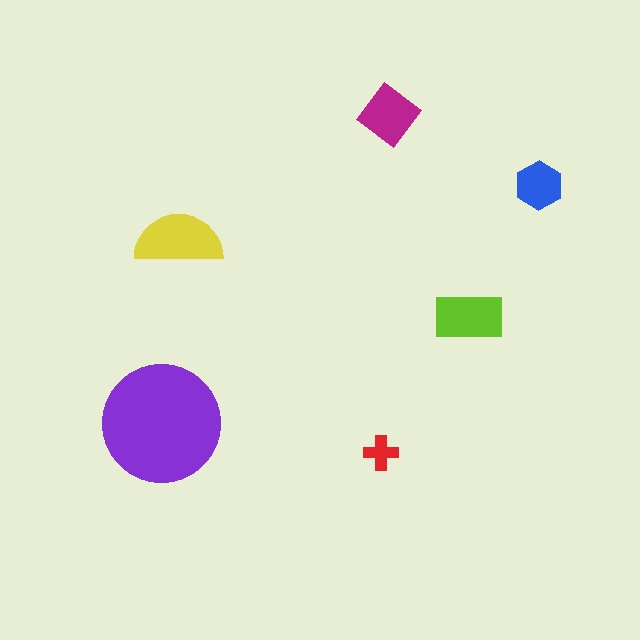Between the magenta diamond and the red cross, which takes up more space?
The magenta diamond.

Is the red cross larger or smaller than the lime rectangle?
Smaller.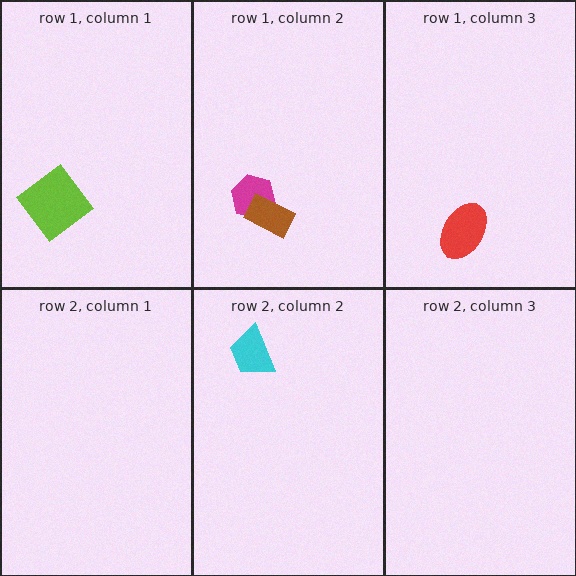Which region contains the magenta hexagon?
The row 1, column 2 region.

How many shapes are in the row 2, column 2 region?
1.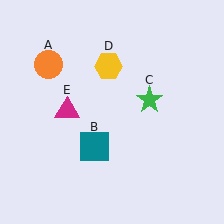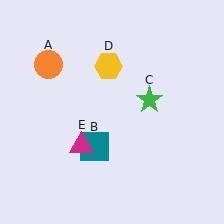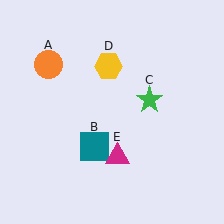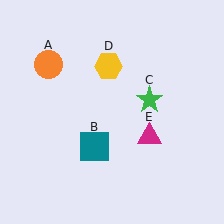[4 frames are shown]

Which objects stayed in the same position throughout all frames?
Orange circle (object A) and teal square (object B) and green star (object C) and yellow hexagon (object D) remained stationary.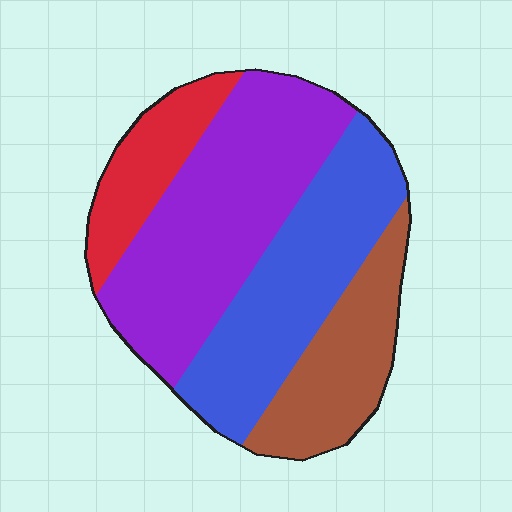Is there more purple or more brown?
Purple.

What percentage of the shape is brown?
Brown takes up less than a quarter of the shape.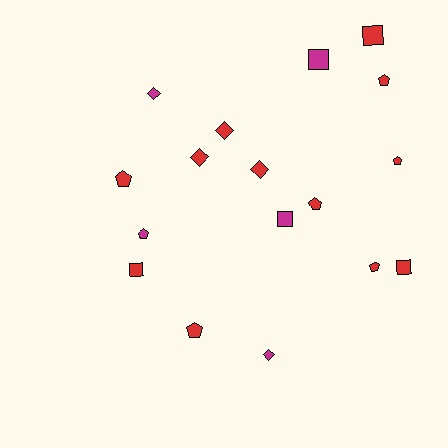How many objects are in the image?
There are 17 objects.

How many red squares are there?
There are 3 red squares.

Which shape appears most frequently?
Pentagon, with 7 objects.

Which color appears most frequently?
Red, with 12 objects.